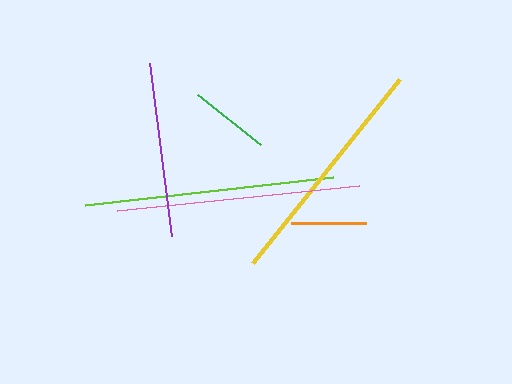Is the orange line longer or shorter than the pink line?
The pink line is longer than the orange line.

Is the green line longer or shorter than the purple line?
The purple line is longer than the green line.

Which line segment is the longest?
The lime line is the longest at approximately 249 pixels.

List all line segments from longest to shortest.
From longest to shortest: lime, pink, yellow, purple, green, orange.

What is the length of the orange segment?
The orange segment is approximately 76 pixels long.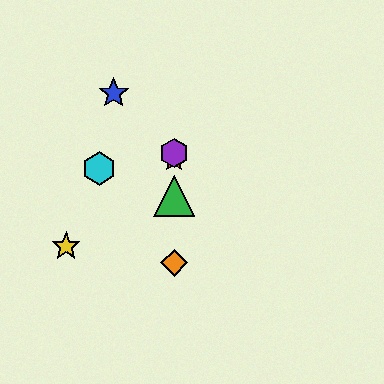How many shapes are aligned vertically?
4 shapes (the red star, the green triangle, the purple hexagon, the orange diamond) are aligned vertically.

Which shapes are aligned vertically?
The red star, the green triangle, the purple hexagon, the orange diamond are aligned vertically.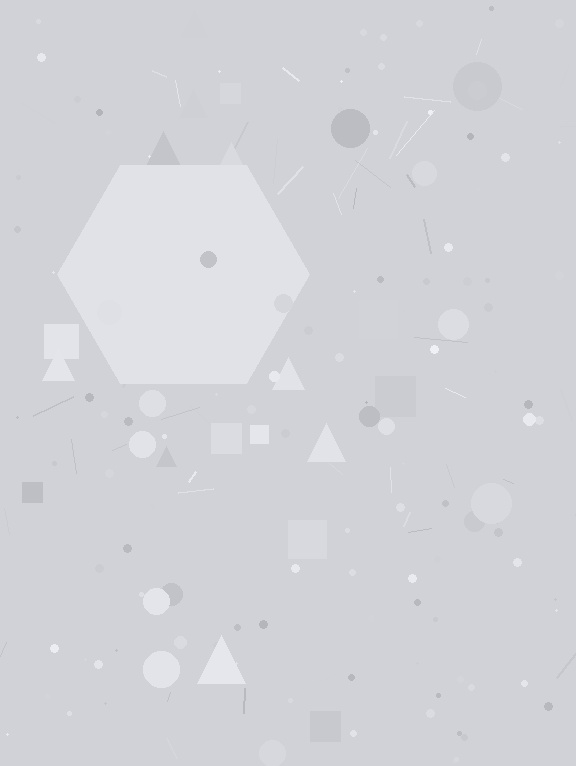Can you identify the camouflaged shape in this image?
The camouflaged shape is a hexagon.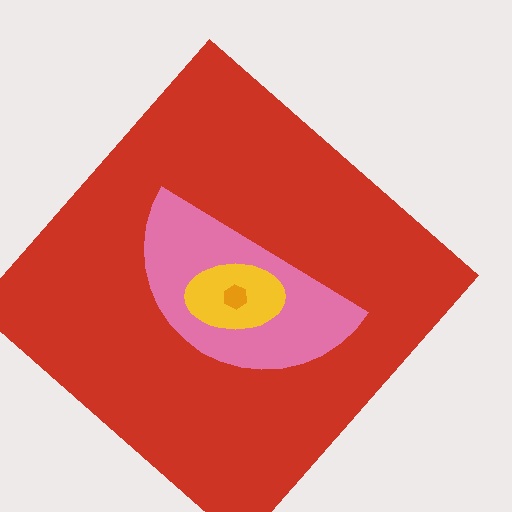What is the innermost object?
The orange hexagon.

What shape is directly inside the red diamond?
The pink semicircle.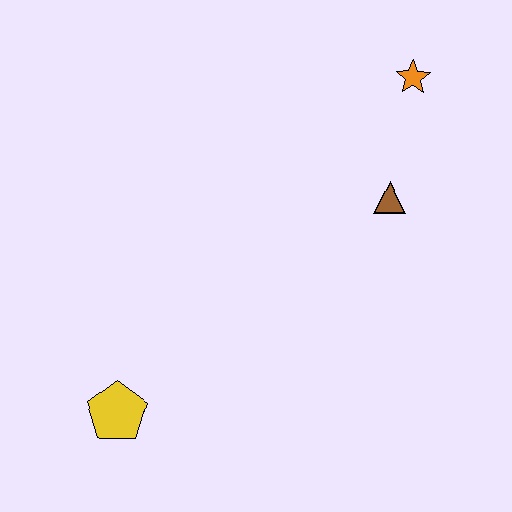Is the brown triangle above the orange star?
No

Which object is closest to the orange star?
The brown triangle is closest to the orange star.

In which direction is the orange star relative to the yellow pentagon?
The orange star is above the yellow pentagon.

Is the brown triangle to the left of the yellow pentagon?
No